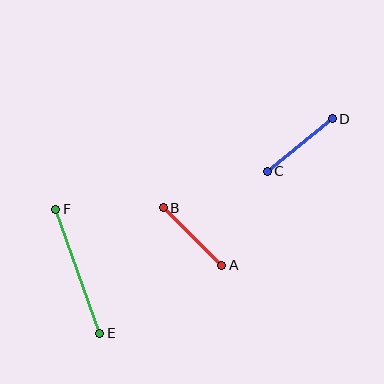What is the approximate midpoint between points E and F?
The midpoint is at approximately (78, 271) pixels.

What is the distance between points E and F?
The distance is approximately 131 pixels.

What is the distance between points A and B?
The distance is approximately 82 pixels.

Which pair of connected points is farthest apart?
Points E and F are farthest apart.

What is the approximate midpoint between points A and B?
The midpoint is at approximately (192, 236) pixels.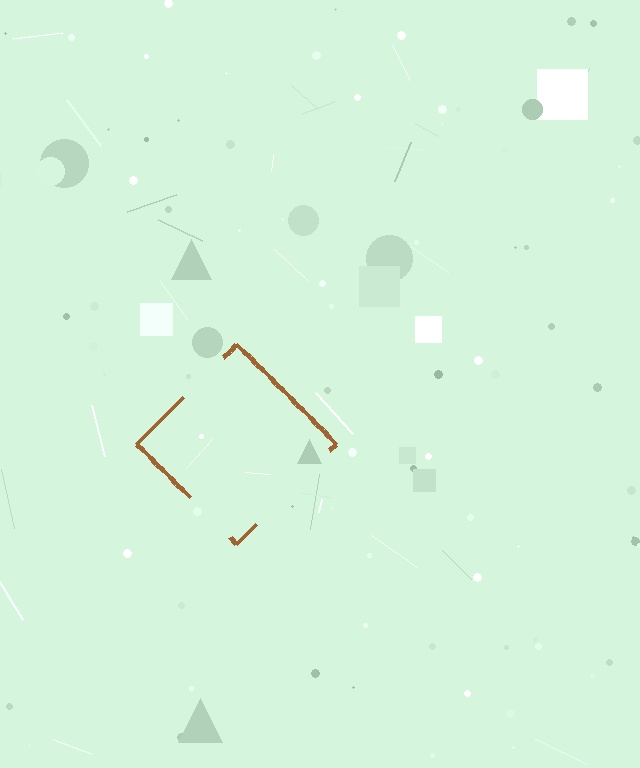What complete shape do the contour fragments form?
The contour fragments form a diamond.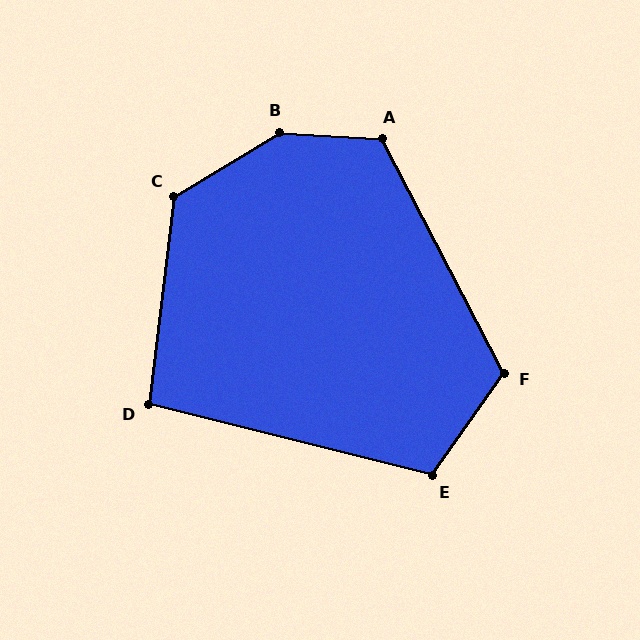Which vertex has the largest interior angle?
B, at approximately 146 degrees.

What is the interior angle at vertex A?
Approximately 121 degrees (obtuse).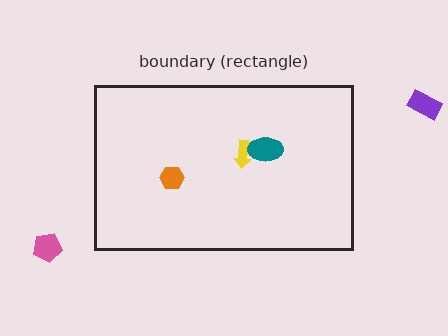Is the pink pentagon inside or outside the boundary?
Outside.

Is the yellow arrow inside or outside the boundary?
Inside.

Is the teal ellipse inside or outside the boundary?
Inside.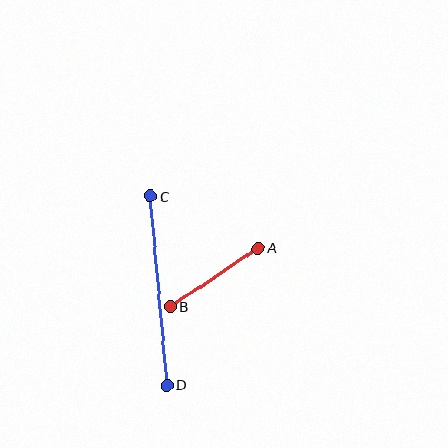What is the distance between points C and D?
The distance is approximately 190 pixels.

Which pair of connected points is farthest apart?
Points C and D are farthest apart.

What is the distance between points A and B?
The distance is approximately 106 pixels.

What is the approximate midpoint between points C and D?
The midpoint is at approximately (158, 290) pixels.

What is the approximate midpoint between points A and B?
The midpoint is at approximately (214, 277) pixels.